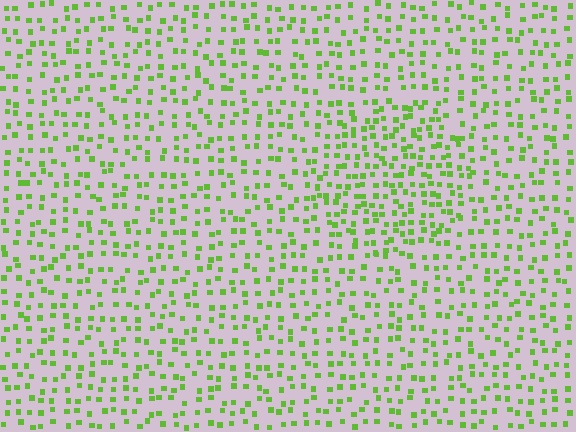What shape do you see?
I see a circle.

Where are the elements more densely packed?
The elements are more densely packed inside the circle boundary.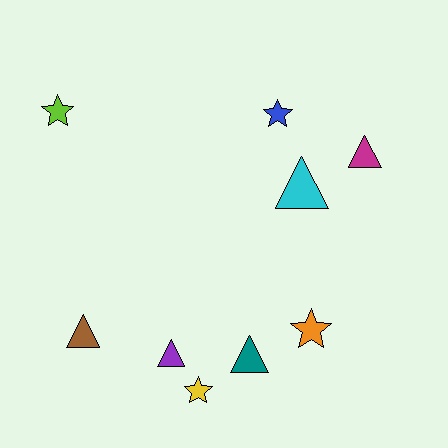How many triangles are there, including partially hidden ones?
There are 5 triangles.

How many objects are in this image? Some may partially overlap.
There are 9 objects.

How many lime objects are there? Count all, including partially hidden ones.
There is 1 lime object.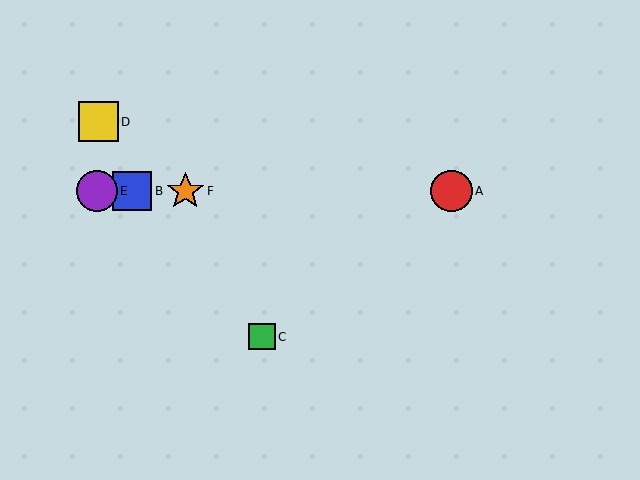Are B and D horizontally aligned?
No, B is at y≈191 and D is at y≈122.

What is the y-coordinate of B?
Object B is at y≈191.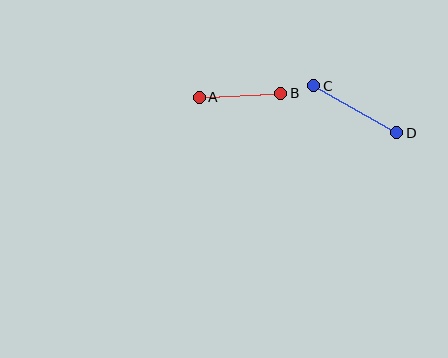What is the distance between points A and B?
The distance is approximately 82 pixels.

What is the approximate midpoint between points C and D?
The midpoint is at approximately (355, 109) pixels.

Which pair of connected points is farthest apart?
Points C and D are farthest apart.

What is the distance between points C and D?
The distance is approximately 95 pixels.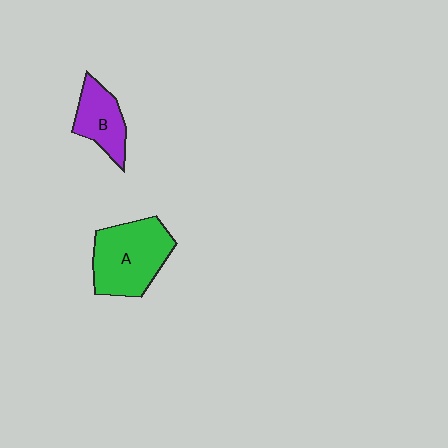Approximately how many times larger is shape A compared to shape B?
Approximately 1.7 times.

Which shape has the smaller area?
Shape B (purple).